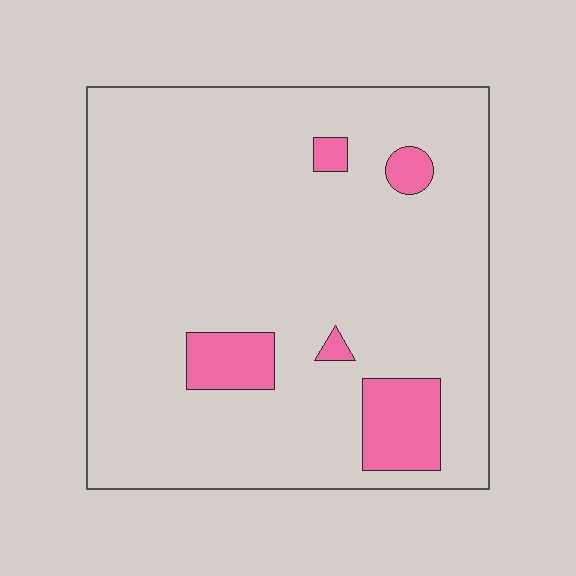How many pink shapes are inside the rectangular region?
5.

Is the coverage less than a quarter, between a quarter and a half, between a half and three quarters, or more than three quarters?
Less than a quarter.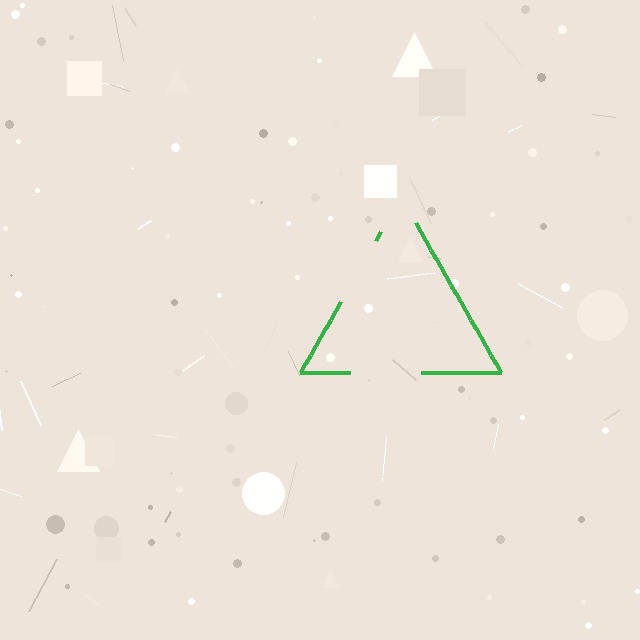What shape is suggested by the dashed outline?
The dashed outline suggests a triangle.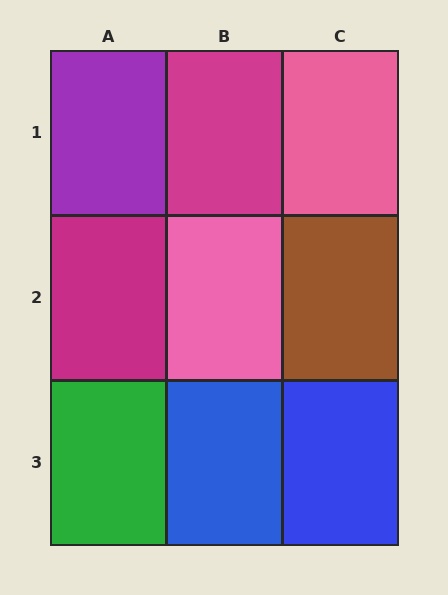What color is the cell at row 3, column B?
Blue.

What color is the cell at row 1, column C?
Pink.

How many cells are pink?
2 cells are pink.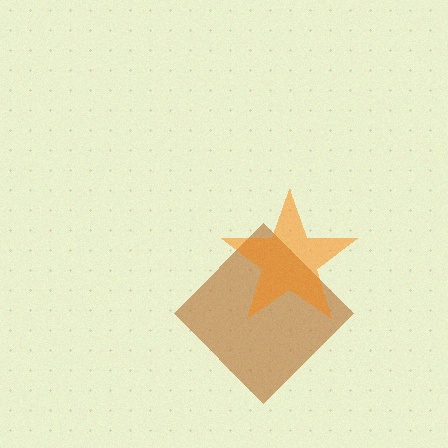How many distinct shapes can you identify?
There are 2 distinct shapes: a brown diamond, an orange star.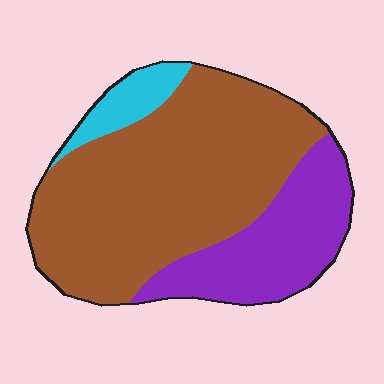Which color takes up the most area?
Brown, at roughly 65%.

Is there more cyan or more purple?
Purple.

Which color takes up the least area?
Cyan, at roughly 10%.